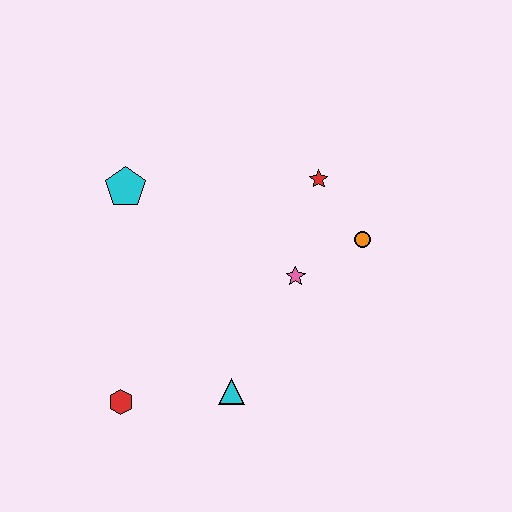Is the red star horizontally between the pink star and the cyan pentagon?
No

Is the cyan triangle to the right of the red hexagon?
Yes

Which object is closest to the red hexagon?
The cyan triangle is closest to the red hexagon.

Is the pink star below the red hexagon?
No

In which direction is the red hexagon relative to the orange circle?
The red hexagon is to the left of the orange circle.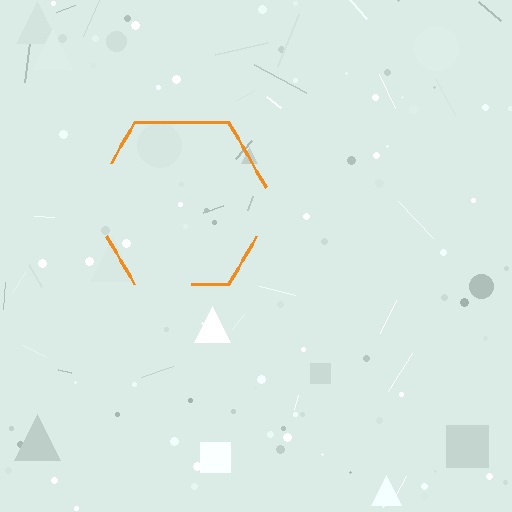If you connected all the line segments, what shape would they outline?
They would outline a hexagon.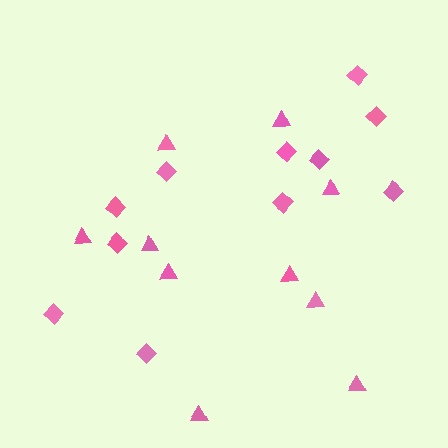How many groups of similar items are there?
There are 2 groups: one group of diamonds (11) and one group of triangles (10).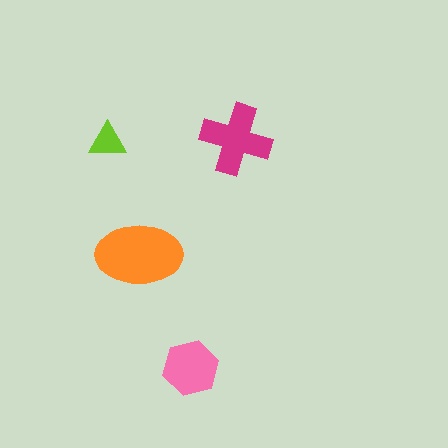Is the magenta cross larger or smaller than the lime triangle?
Larger.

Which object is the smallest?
The lime triangle.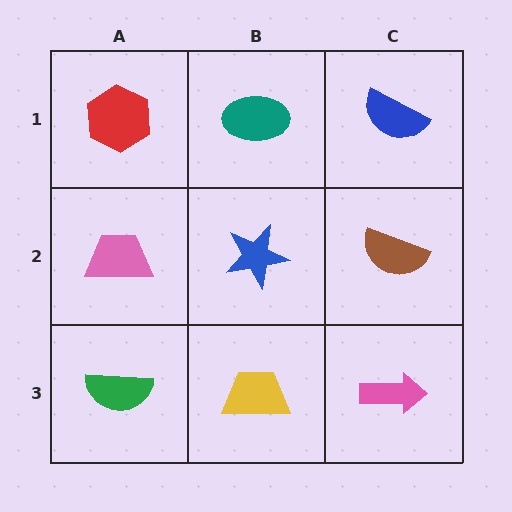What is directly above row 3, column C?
A brown semicircle.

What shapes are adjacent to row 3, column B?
A blue star (row 2, column B), a green semicircle (row 3, column A), a pink arrow (row 3, column C).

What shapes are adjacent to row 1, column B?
A blue star (row 2, column B), a red hexagon (row 1, column A), a blue semicircle (row 1, column C).